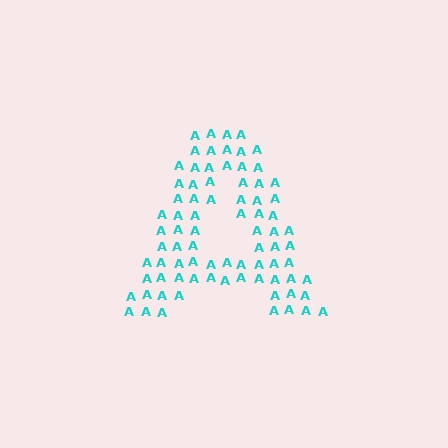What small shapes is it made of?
It is made of small letter A's.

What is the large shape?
The large shape is the letter A.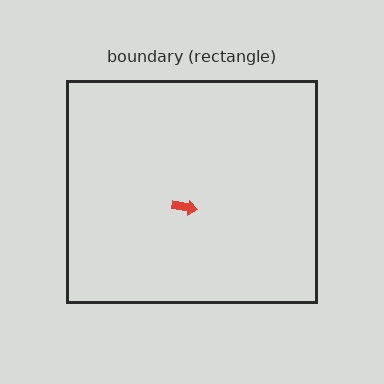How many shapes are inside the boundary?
1 inside, 0 outside.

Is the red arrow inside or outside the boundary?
Inside.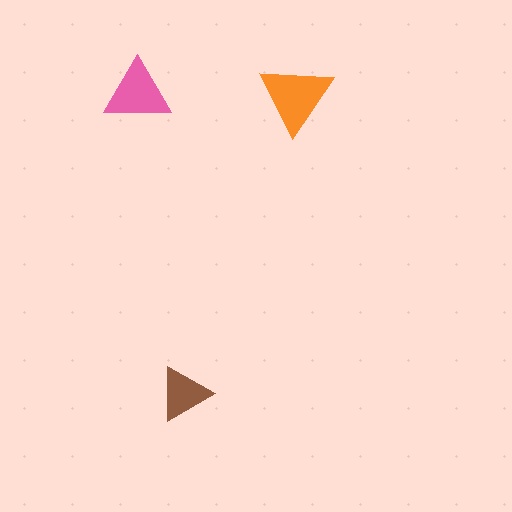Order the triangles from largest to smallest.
the orange one, the pink one, the brown one.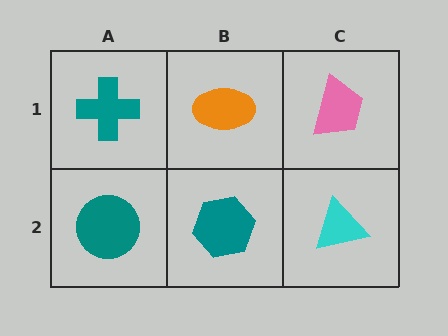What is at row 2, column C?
A cyan triangle.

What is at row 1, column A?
A teal cross.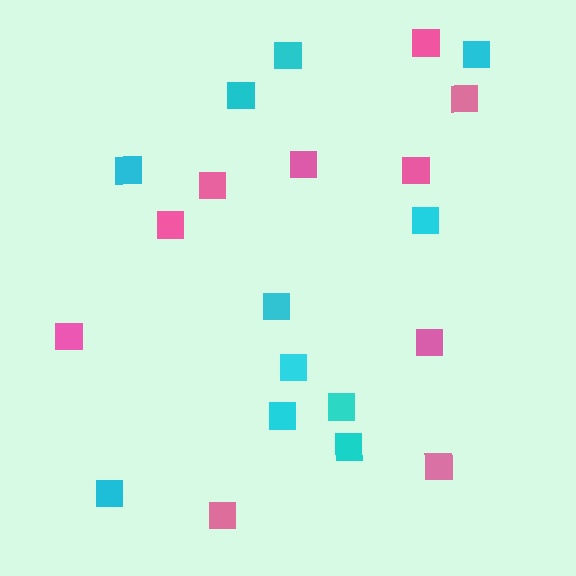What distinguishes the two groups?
There are 2 groups: one group of cyan squares (11) and one group of pink squares (10).